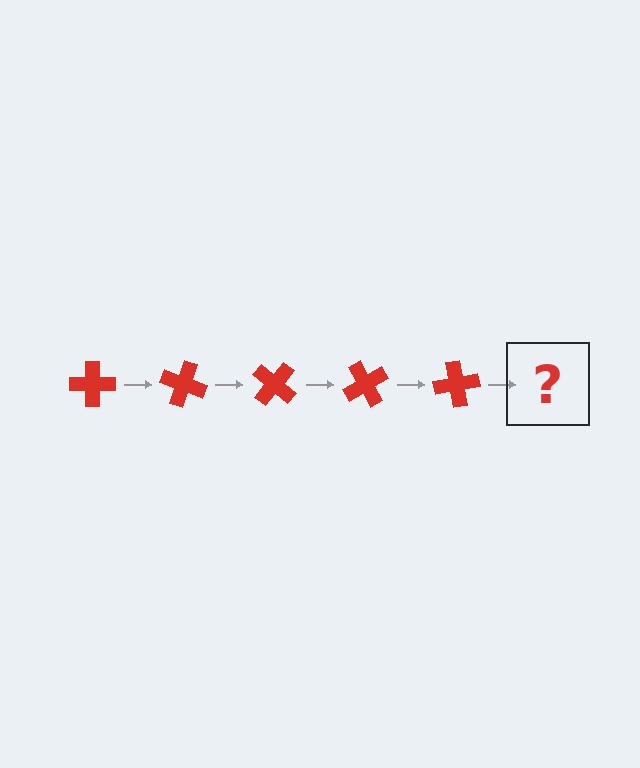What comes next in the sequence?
The next element should be a red cross rotated 100 degrees.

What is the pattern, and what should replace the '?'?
The pattern is that the cross rotates 20 degrees each step. The '?' should be a red cross rotated 100 degrees.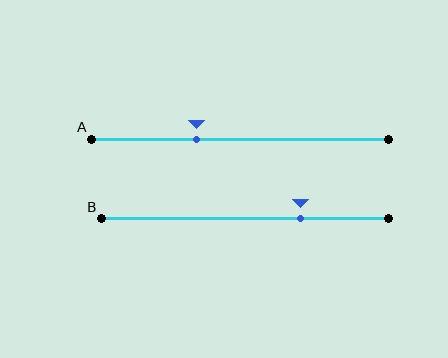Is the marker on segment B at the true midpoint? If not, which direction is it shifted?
No, the marker on segment B is shifted to the right by about 19% of the segment length.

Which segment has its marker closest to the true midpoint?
Segment A has its marker closest to the true midpoint.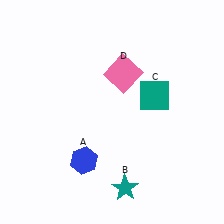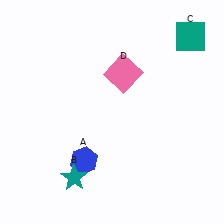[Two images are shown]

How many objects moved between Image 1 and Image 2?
2 objects moved between the two images.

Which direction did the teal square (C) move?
The teal square (C) moved up.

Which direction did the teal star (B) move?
The teal star (B) moved left.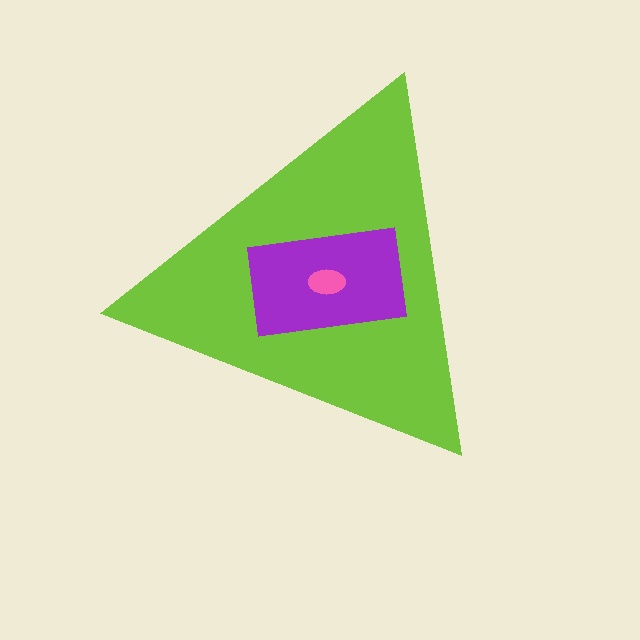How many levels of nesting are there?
3.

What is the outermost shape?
The lime triangle.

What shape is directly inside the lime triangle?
The purple rectangle.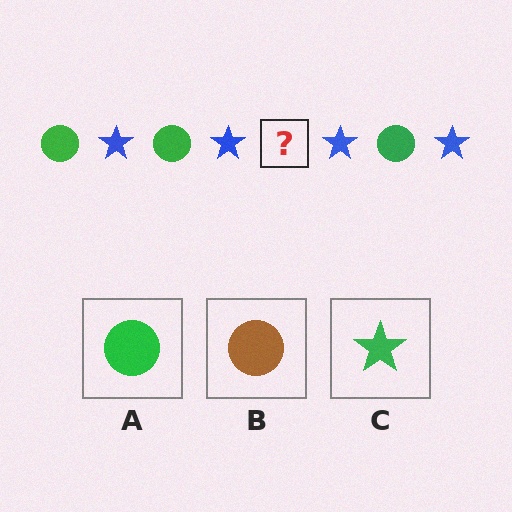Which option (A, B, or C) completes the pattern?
A.